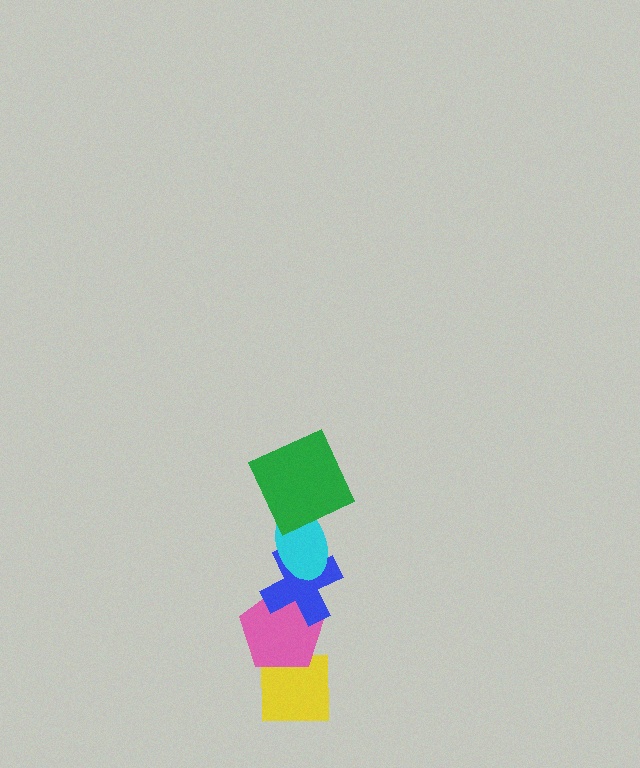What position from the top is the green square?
The green square is 1st from the top.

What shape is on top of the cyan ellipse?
The green square is on top of the cyan ellipse.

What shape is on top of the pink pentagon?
The blue cross is on top of the pink pentagon.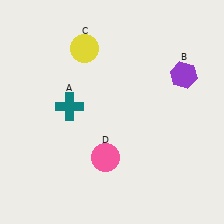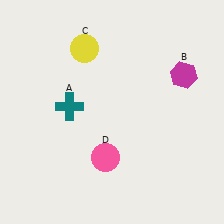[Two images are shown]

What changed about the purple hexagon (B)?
In Image 1, B is purple. In Image 2, it changed to magenta.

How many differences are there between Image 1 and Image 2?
There is 1 difference between the two images.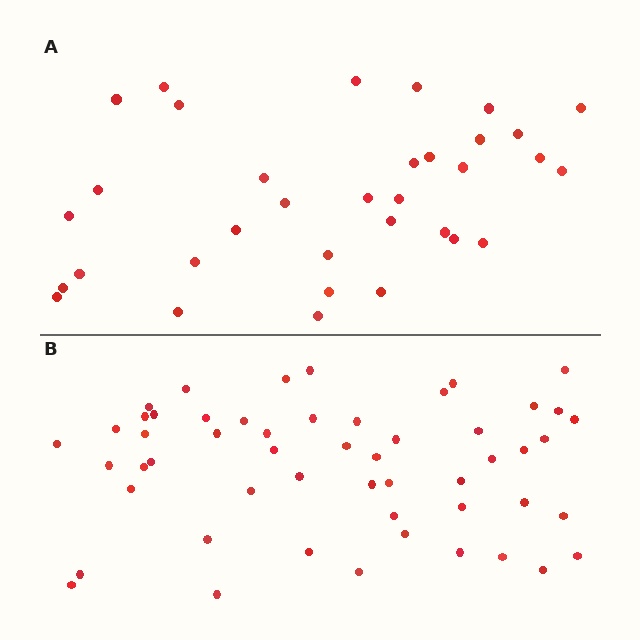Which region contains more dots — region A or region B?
Region B (the bottom region) has more dots.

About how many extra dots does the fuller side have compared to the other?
Region B has approximately 20 more dots than region A.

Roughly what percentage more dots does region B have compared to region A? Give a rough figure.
About 55% more.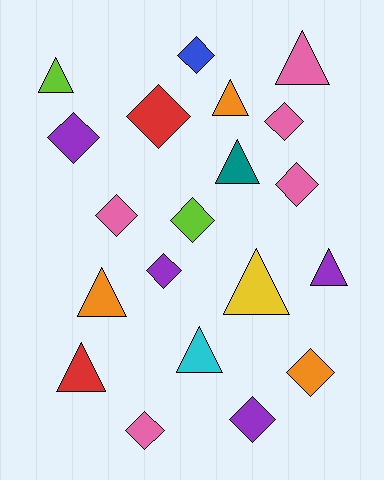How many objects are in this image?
There are 20 objects.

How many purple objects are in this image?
There are 4 purple objects.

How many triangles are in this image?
There are 9 triangles.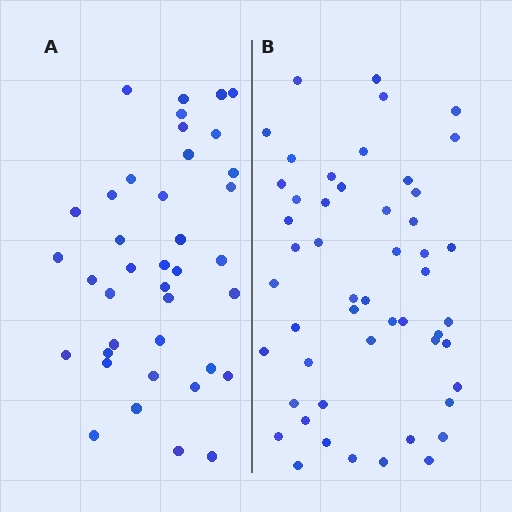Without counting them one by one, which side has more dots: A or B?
Region B (the right region) has more dots.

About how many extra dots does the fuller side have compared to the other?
Region B has roughly 12 or so more dots than region A.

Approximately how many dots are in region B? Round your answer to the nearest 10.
About 50 dots. (The exact count is 51, which rounds to 50.)